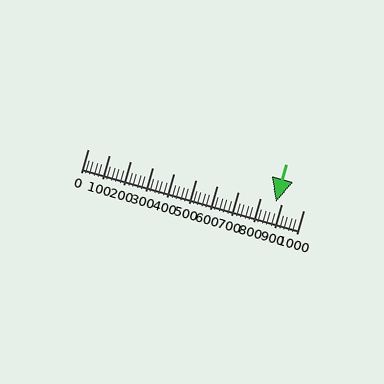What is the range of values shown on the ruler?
The ruler shows values from 0 to 1000.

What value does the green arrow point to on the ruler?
The green arrow points to approximately 873.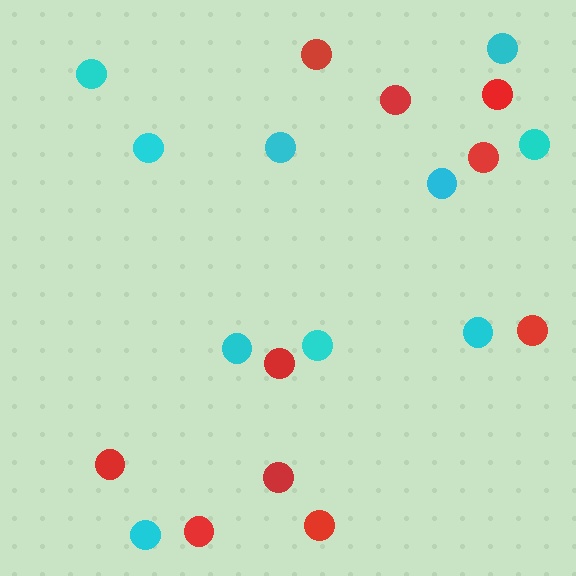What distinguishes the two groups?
There are 2 groups: one group of cyan circles (10) and one group of red circles (10).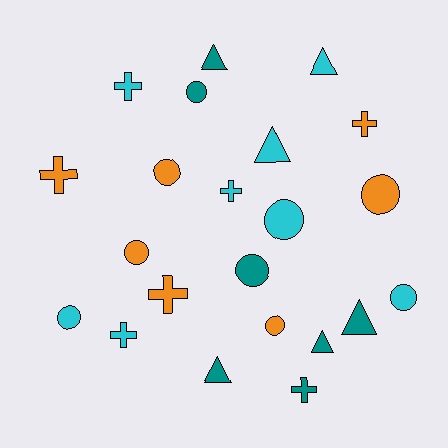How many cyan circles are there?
There are 3 cyan circles.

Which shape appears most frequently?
Circle, with 9 objects.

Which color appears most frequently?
Cyan, with 8 objects.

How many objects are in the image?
There are 22 objects.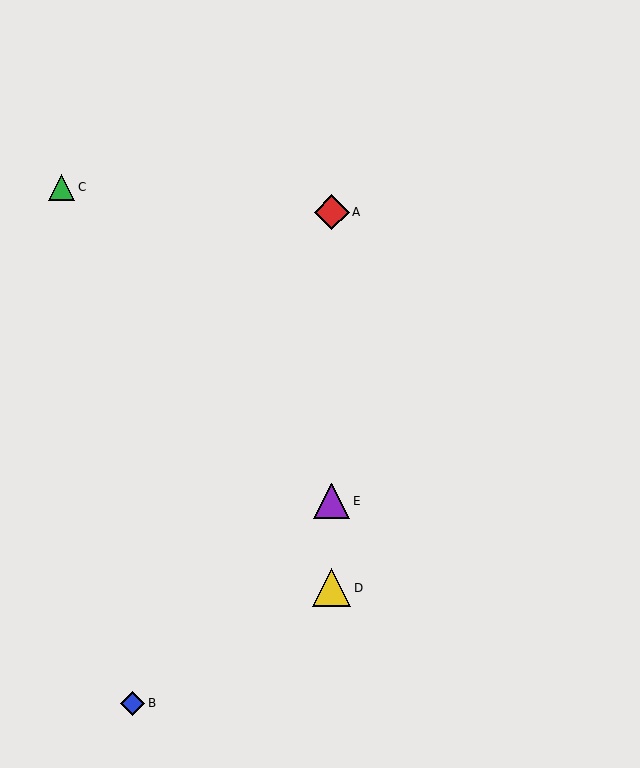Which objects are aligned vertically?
Objects A, D, E are aligned vertically.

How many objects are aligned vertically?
3 objects (A, D, E) are aligned vertically.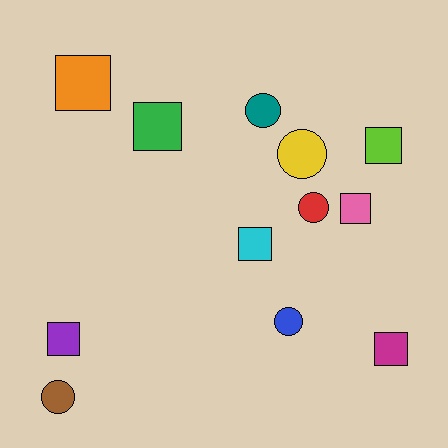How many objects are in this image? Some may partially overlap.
There are 12 objects.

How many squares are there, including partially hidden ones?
There are 7 squares.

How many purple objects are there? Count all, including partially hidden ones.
There is 1 purple object.